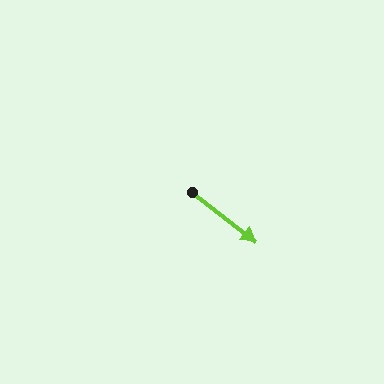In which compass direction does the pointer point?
Southeast.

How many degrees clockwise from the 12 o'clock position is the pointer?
Approximately 128 degrees.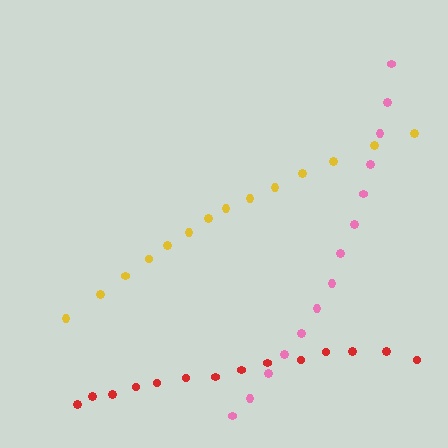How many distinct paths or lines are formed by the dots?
There are 3 distinct paths.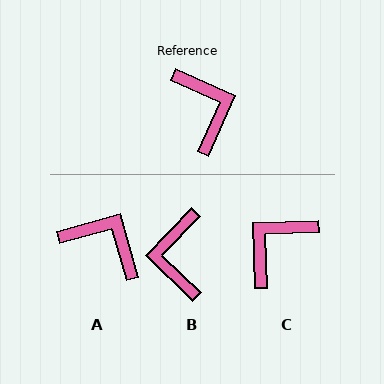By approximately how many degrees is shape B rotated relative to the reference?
Approximately 161 degrees counter-clockwise.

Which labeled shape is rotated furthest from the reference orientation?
B, about 161 degrees away.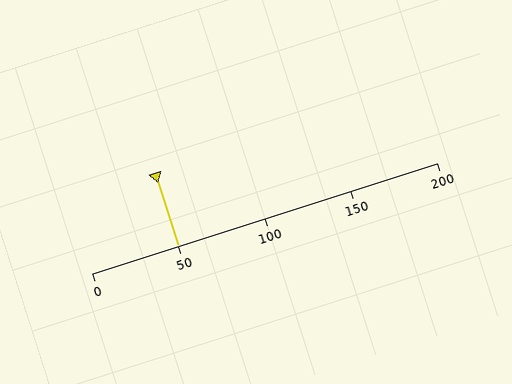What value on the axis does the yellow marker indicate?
The marker indicates approximately 50.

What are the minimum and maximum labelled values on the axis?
The axis runs from 0 to 200.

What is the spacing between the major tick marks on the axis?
The major ticks are spaced 50 apart.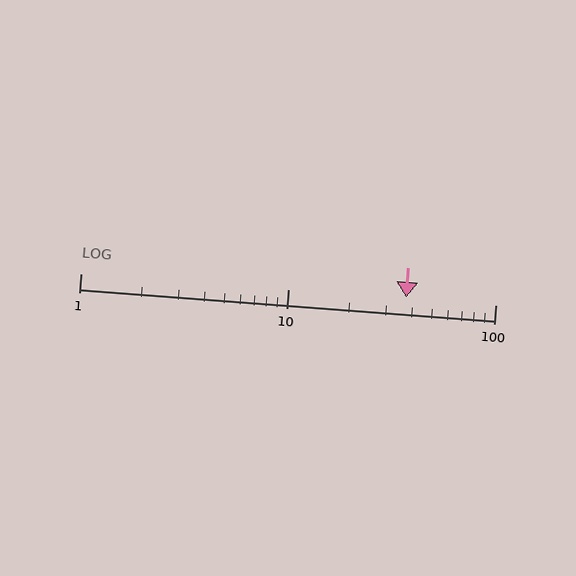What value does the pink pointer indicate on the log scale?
The pointer indicates approximately 37.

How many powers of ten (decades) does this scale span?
The scale spans 2 decades, from 1 to 100.